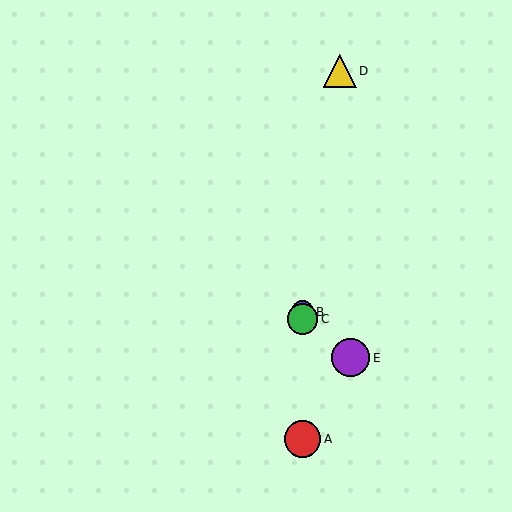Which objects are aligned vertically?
Objects A, B, C are aligned vertically.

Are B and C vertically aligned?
Yes, both are at x≈302.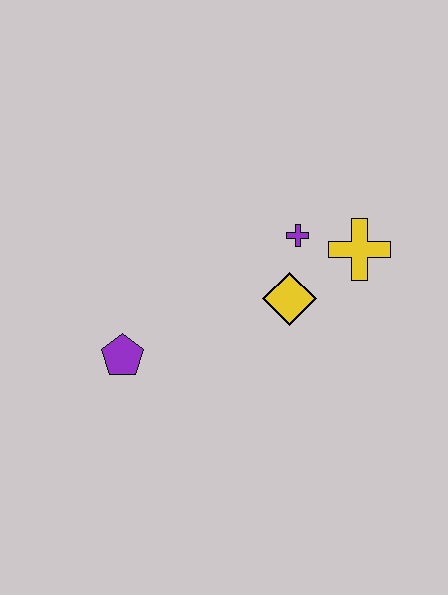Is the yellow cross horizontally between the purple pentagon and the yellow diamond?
No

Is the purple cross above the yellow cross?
Yes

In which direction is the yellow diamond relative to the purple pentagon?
The yellow diamond is to the right of the purple pentagon.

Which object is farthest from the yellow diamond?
The purple pentagon is farthest from the yellow diamond.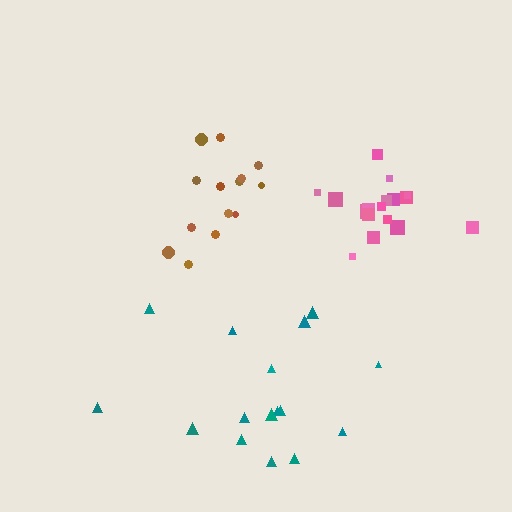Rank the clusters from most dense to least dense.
pink, brown, teal.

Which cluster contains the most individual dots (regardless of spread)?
Pink (17).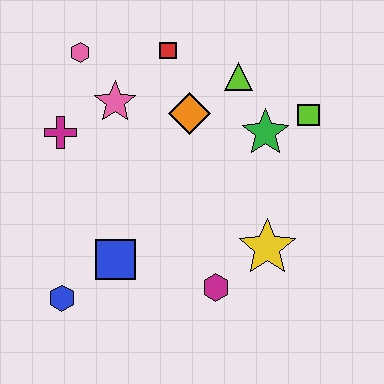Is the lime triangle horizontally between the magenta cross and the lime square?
Yes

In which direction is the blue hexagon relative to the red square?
The blue hexagon is below the red square.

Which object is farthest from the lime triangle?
The blue hexagon is farthest from the lime triangle.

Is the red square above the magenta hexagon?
Yes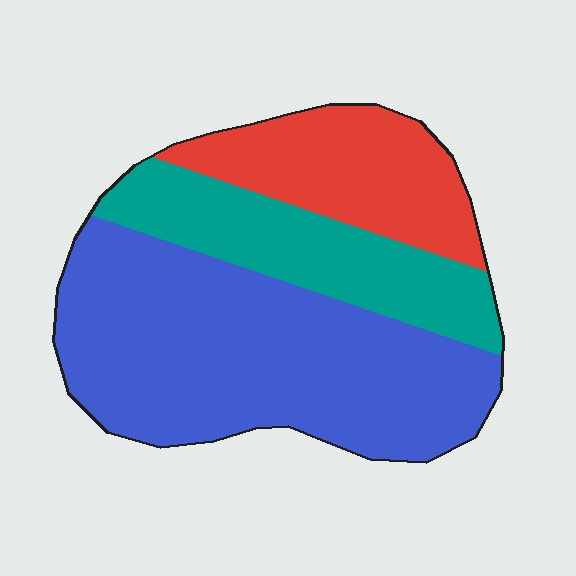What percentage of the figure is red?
Red covers around 20% of the figure.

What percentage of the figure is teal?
Teal covers about 25% of the figure.